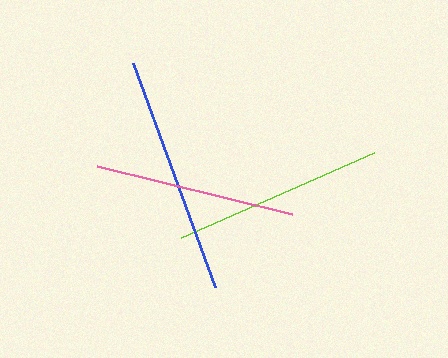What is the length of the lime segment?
The lime segment is approximately 211 pixels long.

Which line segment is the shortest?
The pink line is the shortest at approximately 201 pixels.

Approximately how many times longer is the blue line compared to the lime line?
The blue line is approximately 1.1 times the length of the lime line.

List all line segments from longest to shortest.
From longest to shortest: blue, lime, pink.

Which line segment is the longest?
The blue line is the longest at approximately 238 pixels.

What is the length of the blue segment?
The blue segment is approximately 238 pixels long.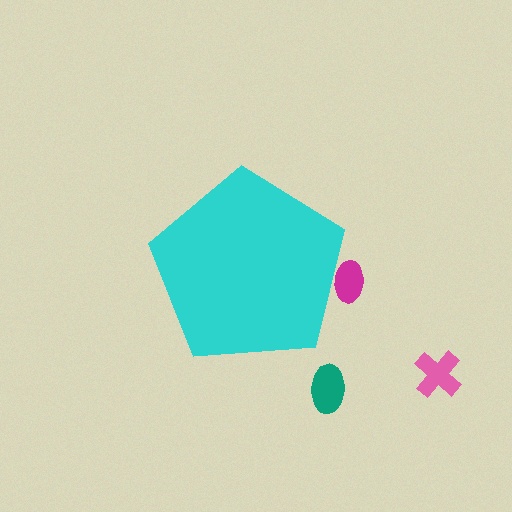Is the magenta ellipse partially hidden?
Yes, the magenta ellipse is partially hidden behind the cyan pentagon.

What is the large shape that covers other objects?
A cyan pentagon.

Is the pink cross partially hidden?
No, the pink cross is fully visible.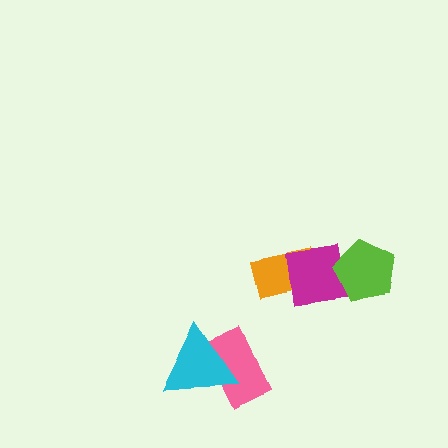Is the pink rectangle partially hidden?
Yes, it is partially covered by another shape.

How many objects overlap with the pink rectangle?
1 object overlaps with the pink rectangle.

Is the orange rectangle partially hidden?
Yes, it is partially covered by another shape.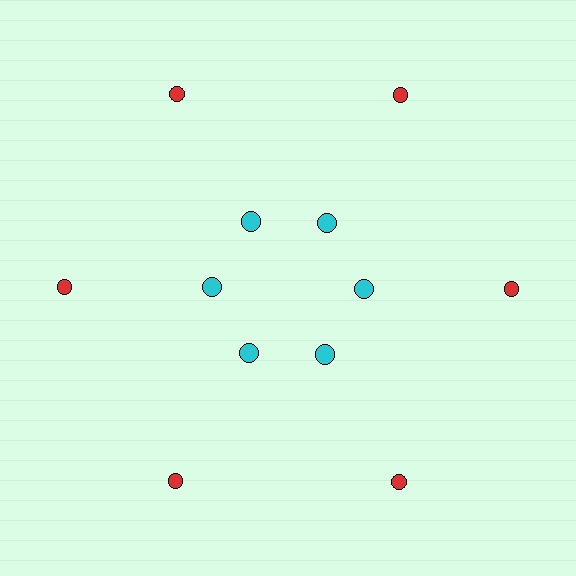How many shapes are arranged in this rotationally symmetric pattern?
There are 12 shapes, arranged in 6 groups of 2.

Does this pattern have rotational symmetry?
Yes, this pattern has 6-fold rotational symmetry. It looks the same after rotating 60 degrees around the center.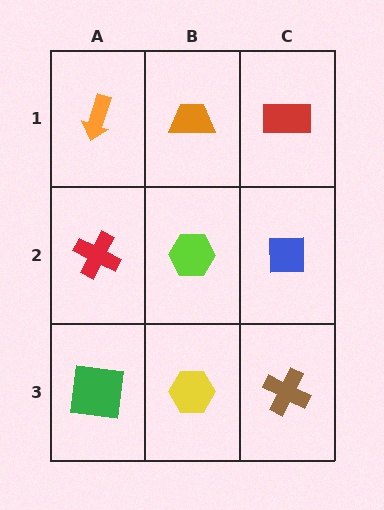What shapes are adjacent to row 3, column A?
A red cross (row 2, column A), a yellow hexagon (row 3, column B).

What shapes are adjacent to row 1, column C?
A blue square (row 2, column C), an orange trapezoid (row 1, column B).